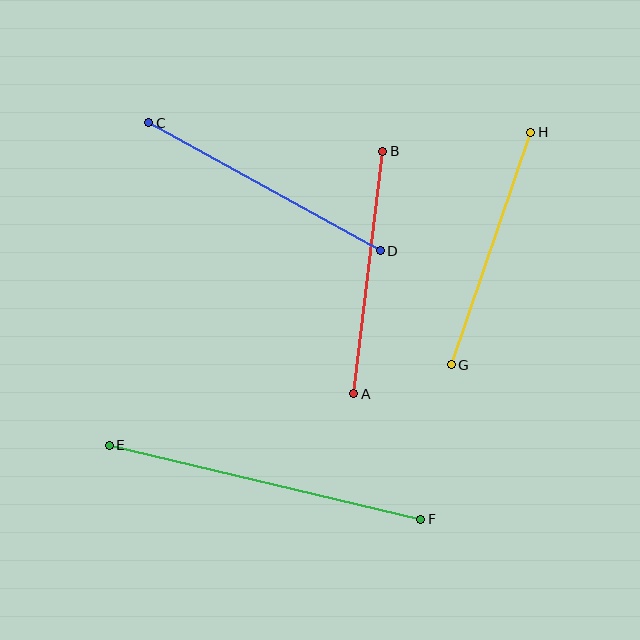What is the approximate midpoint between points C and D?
The midpoint is at approximately (265, 187) pixels.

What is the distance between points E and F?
The distance is approximately 320 pixels.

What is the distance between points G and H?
The distance is approximately 246 pixels.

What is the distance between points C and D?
The distance is approximately 265 pixels.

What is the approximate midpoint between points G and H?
The midpoint is at approximately (491, 248) pixels.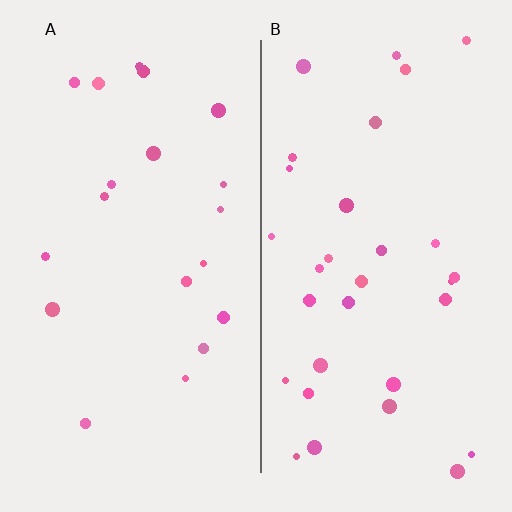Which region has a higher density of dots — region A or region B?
B (the right).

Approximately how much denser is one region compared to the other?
Approximately 1.6× — region B over region A.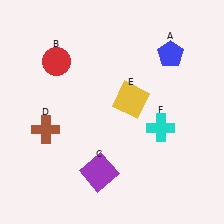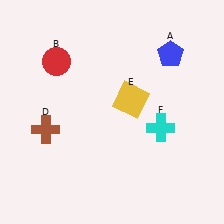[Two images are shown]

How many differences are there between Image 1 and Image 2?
There is 1 difference between the two images.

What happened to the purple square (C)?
The purple square (C) was removed in Image 2. It was in the bottom-left area of Image 1.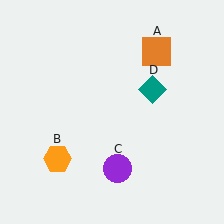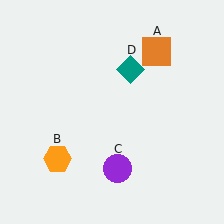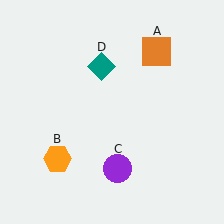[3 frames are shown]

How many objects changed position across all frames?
1 object changed position: teal diamond (object D).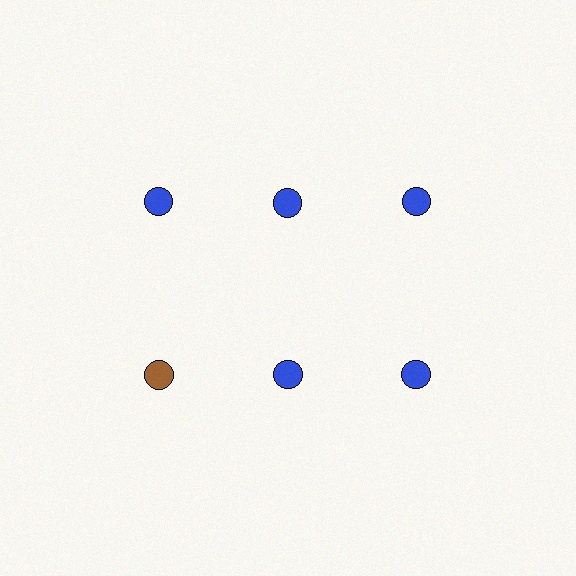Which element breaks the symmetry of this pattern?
The brown circle in the second row, leftmost column breaks the symmetry. All other shapes are blue circles.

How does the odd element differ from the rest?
It has a different color: brown instead of blue.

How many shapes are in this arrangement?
There are 6 shapes arranged in a grid pattern.